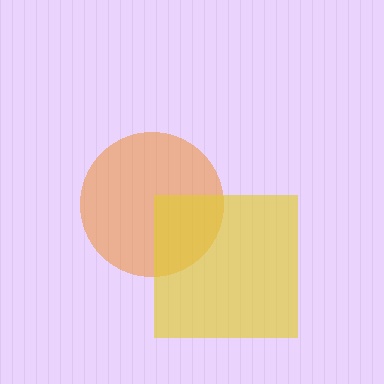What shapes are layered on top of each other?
The layered shapes are: an orange circle, a yellow square.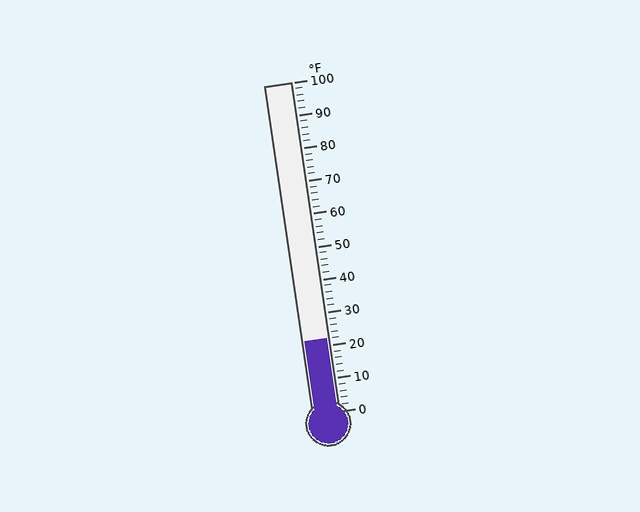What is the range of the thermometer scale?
The thermometer scale ranges from 0°F to 100°F.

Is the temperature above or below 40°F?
The temperature is below 40°F.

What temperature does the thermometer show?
The thermometer shows approximately 22°F.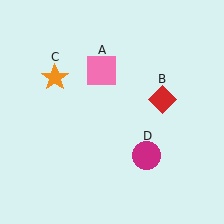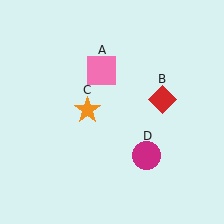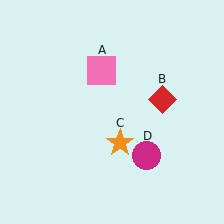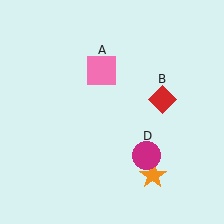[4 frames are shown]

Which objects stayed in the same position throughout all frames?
Pink square (object A) and red diamond (object B) and magenta circle (object D) remained stationary.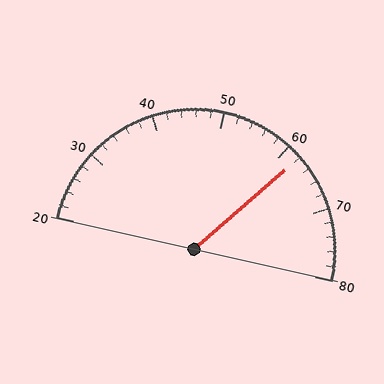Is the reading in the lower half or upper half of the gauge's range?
The reading is in the upper half of the range (20 to 80).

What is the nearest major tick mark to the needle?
The nearest major tick mark is 60.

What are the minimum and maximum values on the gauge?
The gauge ranges from 20 to 80.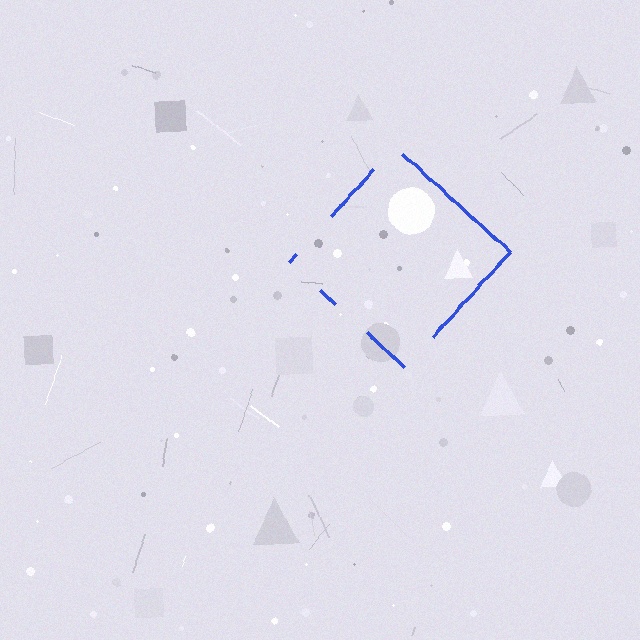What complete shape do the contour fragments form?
The contour fragments form a diamond.